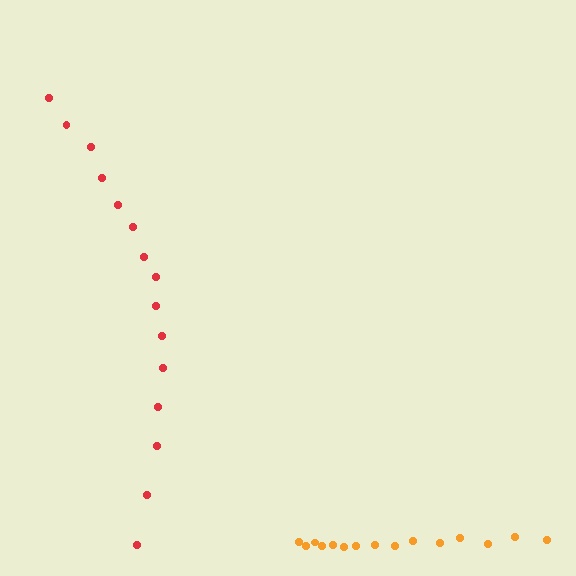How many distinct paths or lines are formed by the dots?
There are 2 distinct paths.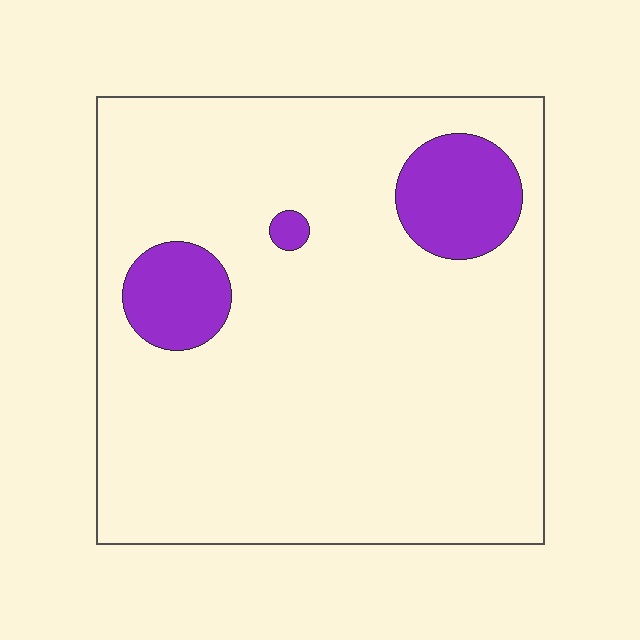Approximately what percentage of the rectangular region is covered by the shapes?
Approximately 10%.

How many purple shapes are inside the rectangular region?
3.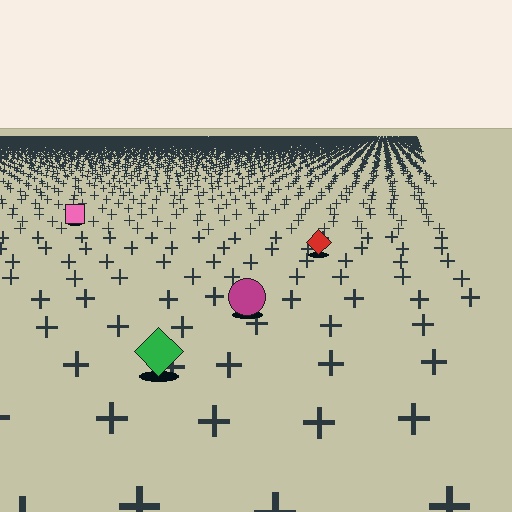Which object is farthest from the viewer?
The pink square is farthest from the viewer. It appears smaller and the ground texture around it is denser.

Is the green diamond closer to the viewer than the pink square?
Yes. The green diamond is closer — you can tell from the texture gradient: the ground texture is coarser near it.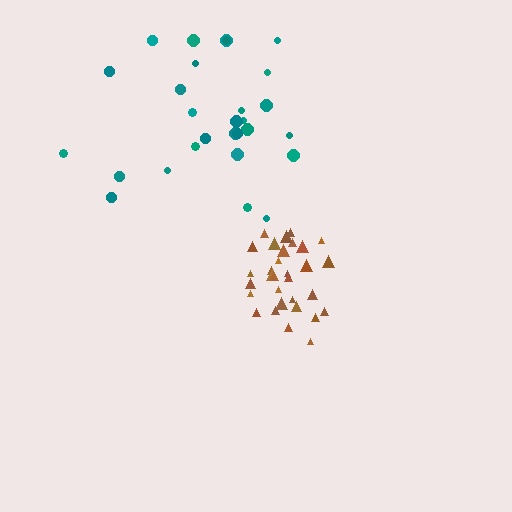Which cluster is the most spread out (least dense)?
Teal.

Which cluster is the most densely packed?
Brown.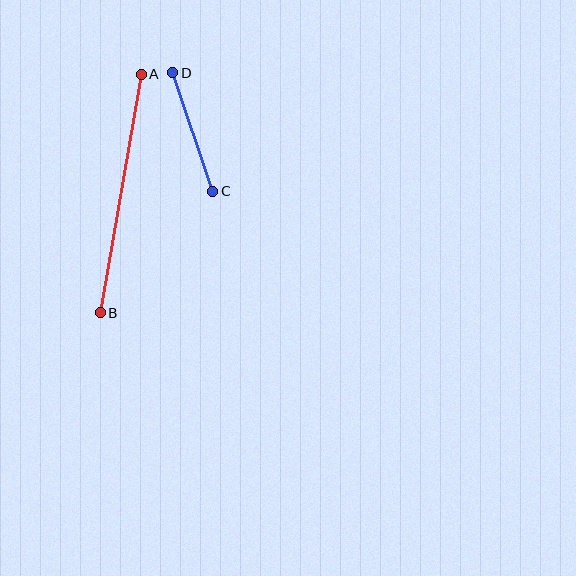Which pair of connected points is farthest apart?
Points A and B are farthest apart.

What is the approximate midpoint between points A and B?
The midpoint is at approximately (121, 193) pixels.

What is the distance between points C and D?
The distance is approximately 125 pixels.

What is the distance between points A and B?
The distance is approximately 242 pixels.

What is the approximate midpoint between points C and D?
The midpoint is at approximately (193, 132) pixels.